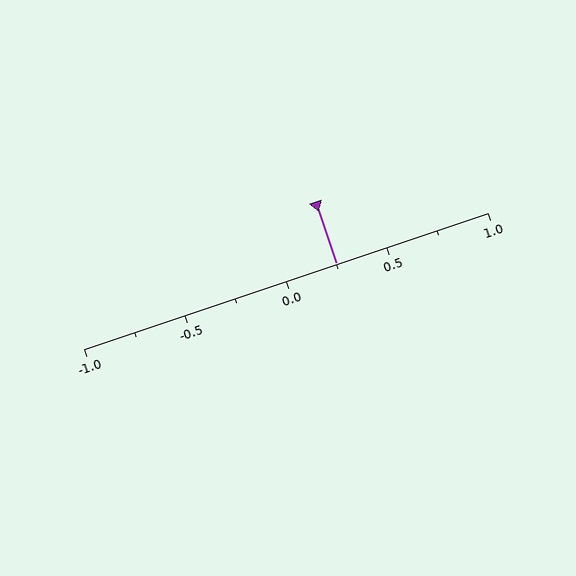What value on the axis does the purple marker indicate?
The marker indicates approximately 0.25.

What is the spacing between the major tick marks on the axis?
The major ticks are spaced 0.5 apart.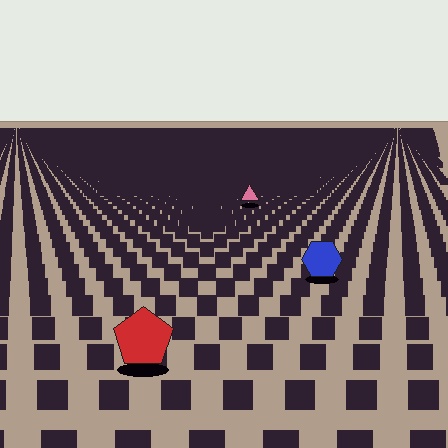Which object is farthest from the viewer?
The pink triangle is farthest from the viewer. It appears smaller and the ground texture around it is denser.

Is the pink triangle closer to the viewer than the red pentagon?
No. The red pentagon is closer — you can tell from the texture gradient: the ground texture is coarser near it.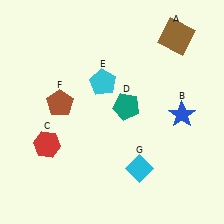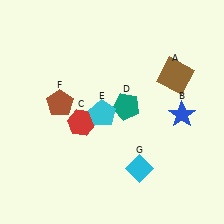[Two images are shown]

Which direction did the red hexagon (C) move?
The red hexagon (C) moved right.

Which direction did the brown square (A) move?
The brown square (A) moved down.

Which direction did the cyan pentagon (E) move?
The cyan pentagon (E) moved down.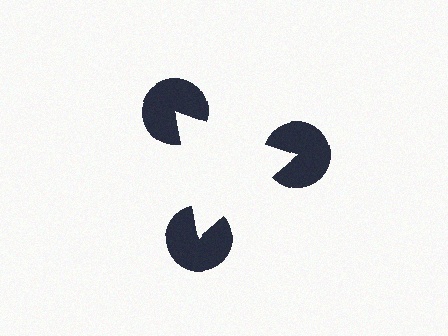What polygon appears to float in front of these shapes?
An illusory triangle — its edges are inferred from the aligned wedge cuts in the pac-man discs, not physically drawn.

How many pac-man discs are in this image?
There are 3 — one at each vertex of the illusory triangle.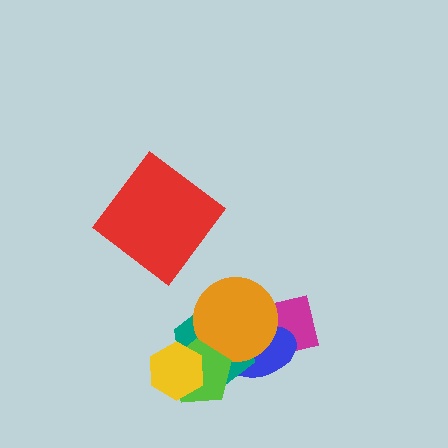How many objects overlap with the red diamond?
0 objects overlap with the red diamond.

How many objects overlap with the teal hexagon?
4 objects overlap with the teal hexagon.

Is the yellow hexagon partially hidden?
No, no other shape covers it.